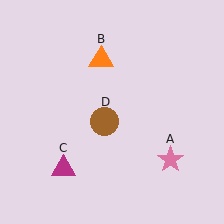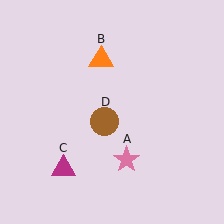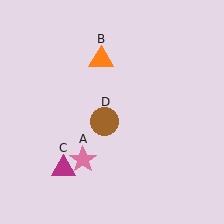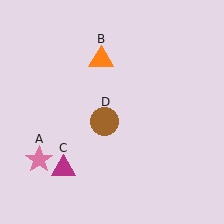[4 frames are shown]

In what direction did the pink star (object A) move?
The pink star (object A) moved left.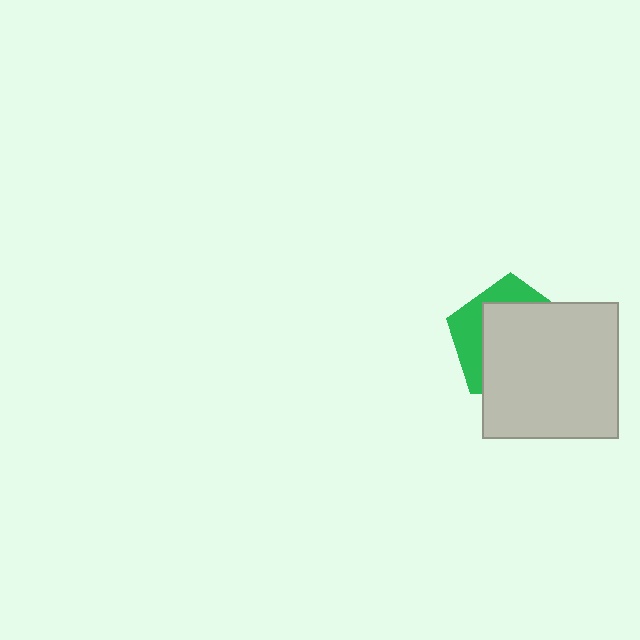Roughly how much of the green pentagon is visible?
A small part of it is visible (roughly 31%).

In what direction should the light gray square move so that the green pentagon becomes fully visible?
The light gray square should move toward the lower-right. That is the shortest direction to clear the overlap and leave the green pentagon fully visible.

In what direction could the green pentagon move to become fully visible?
The green pentagon could move toward the upper-left. That would shift it out from behind the light gray square entirely.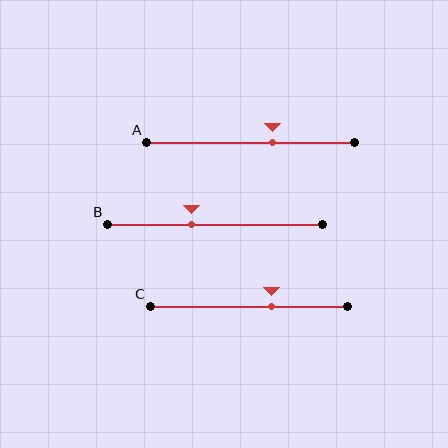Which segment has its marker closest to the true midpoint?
Segment A has its marker closest to the true midpoint.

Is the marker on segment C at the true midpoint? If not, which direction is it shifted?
No, the marker on segment C is shifted to the right by about 11% of the segment length.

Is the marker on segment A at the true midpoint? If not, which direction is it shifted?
No, the marker on segment A is shifted to the right by about 10% of the segment length.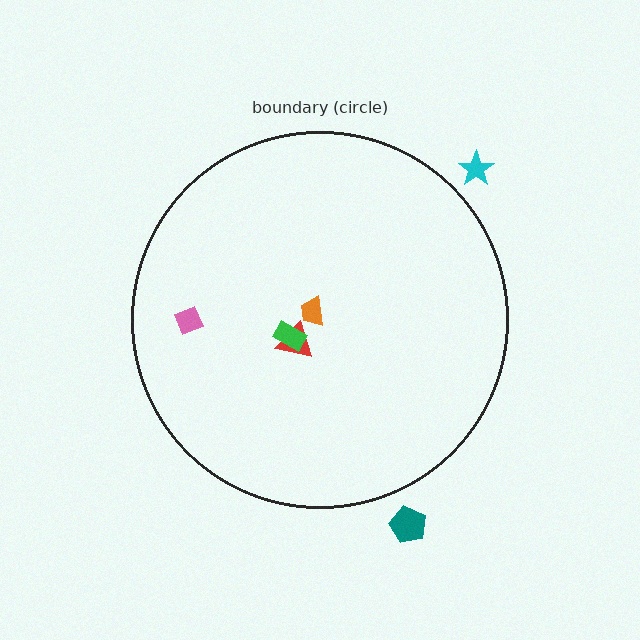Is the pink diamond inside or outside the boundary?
Inside.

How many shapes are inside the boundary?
4 inside, 2 outside.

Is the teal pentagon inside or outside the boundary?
Outside.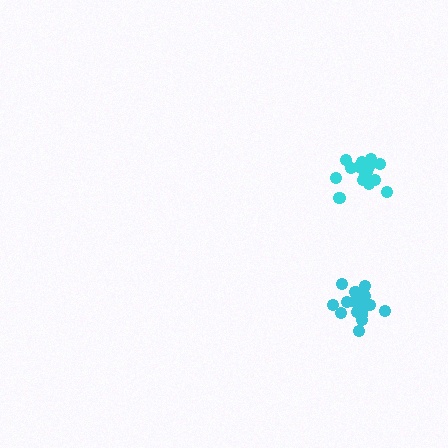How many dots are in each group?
Group 1: 17 dots, Group 2: 17 dots (34 total).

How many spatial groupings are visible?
There are 2 spatial groupings.